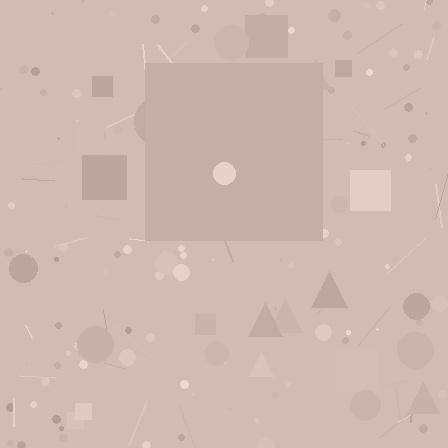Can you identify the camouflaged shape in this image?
The camouflaged shape is a square.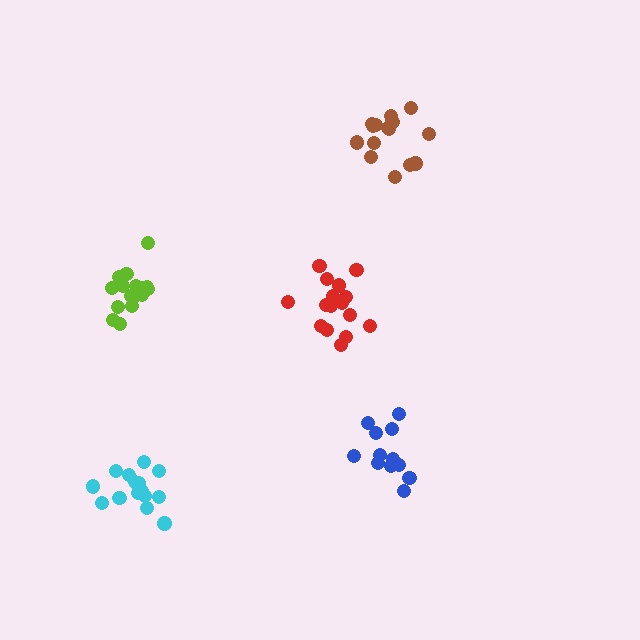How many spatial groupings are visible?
There are 5 spatial groupings.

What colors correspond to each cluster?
The clusters are colored: red, cyan, lime, brown, blue.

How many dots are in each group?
Group 1: 16 dots, Group 2: 16 dots, Group 3: 16 dots, Group 4: 15 dots, Group 5: 12 dots (75 total).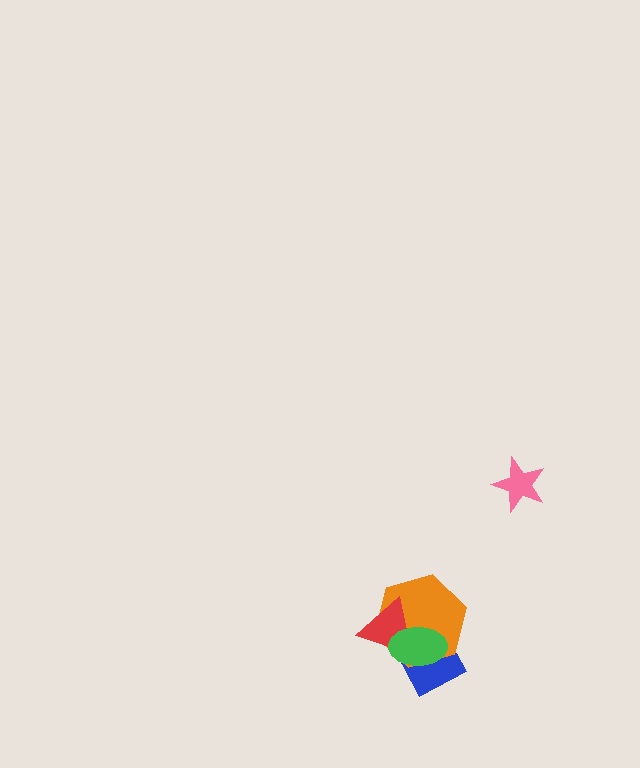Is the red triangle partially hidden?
Yes, it is partially covered by another shape.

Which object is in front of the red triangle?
The green ellipse is in front of the red triangle.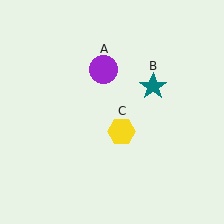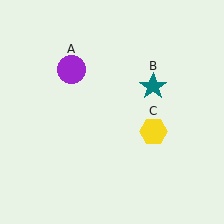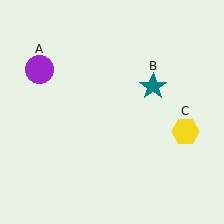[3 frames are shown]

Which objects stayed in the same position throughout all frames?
Teal star (object B) remained stationary.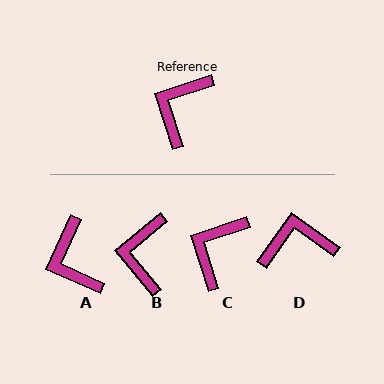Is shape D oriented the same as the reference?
No, it is off by about 53 degrees.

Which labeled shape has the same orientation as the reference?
C.